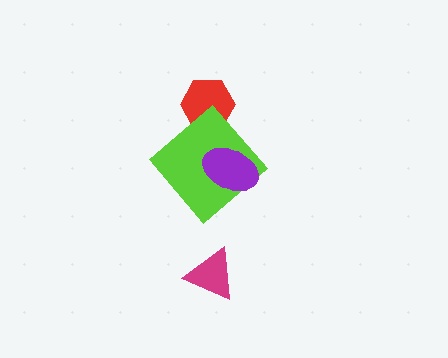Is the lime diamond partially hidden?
Yes, it is partially covered by another shape.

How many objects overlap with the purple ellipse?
1 object overlaps with the purple ellipse.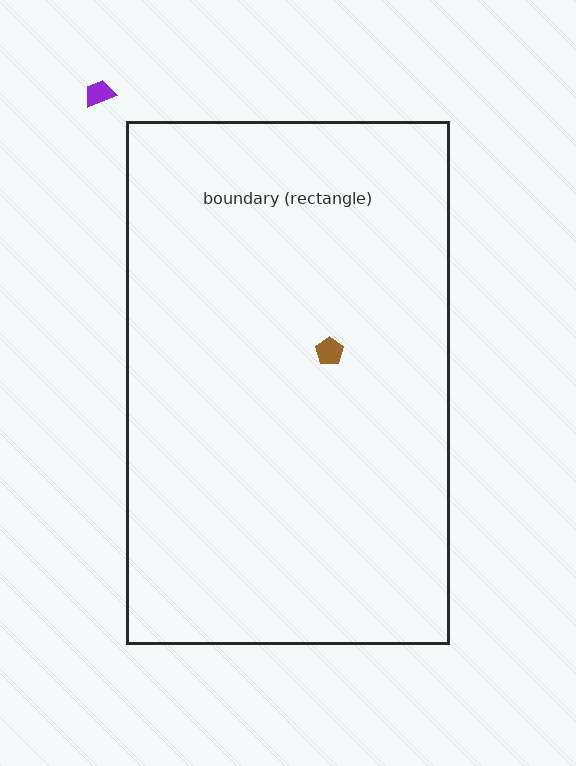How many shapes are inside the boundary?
1 inside, 1 outside.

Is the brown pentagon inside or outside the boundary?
Inside.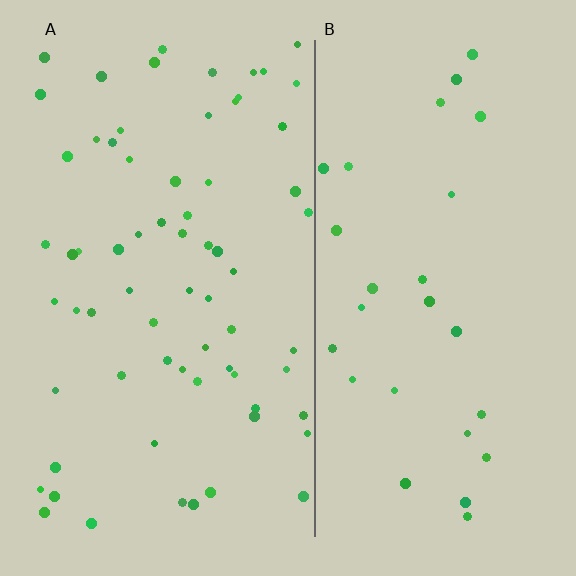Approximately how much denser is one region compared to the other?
Approximately 2.4× — region A over region B.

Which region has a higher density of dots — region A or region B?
A (the left).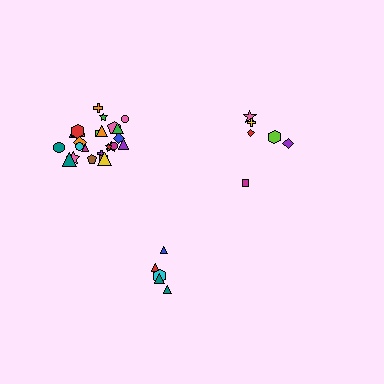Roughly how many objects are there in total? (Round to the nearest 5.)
Roughly 35 objects in total.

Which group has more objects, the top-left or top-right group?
The top-left group.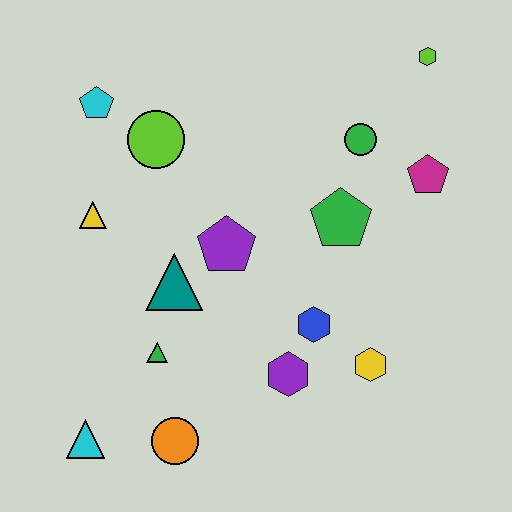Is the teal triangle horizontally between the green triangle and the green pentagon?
Yes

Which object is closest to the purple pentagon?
The teal triangle is closest to the purple pentagon.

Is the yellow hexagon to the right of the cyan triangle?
Yes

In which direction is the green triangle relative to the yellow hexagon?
The green triangle is to the left of the yellow hexagon.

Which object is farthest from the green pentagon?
The cyan triangle is farthest from the green pentagon.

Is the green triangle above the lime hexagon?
No